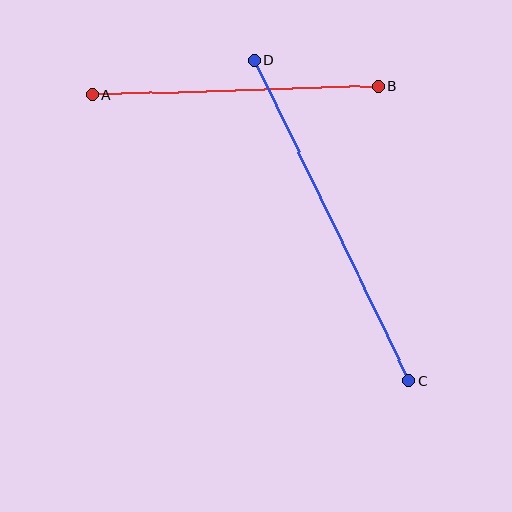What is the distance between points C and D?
The distance is approximately 355 pixels.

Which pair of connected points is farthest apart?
Points C and D are farthest apart.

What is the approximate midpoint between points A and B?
The midpoint is at approximately (235, 90) pixels.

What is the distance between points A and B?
The distance is approximately 287 pixels.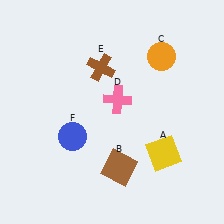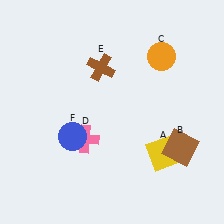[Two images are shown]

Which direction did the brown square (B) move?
The brown square (B) moved right.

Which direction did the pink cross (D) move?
The pink cross (D) moved down.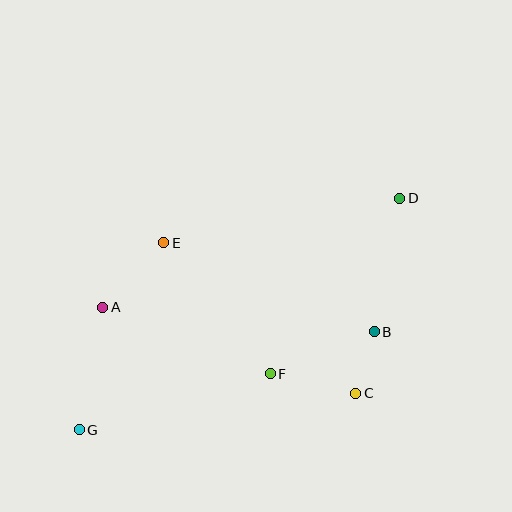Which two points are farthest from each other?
Points D and G are farthest from each other.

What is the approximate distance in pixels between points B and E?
The distance between B and E is approximately 228 pixels.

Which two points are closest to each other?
Points B and C are closest to each other.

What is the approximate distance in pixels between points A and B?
The distance between A and B is approximately 273 pixels.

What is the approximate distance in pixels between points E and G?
The distance between E and G is approximately 205 pixels.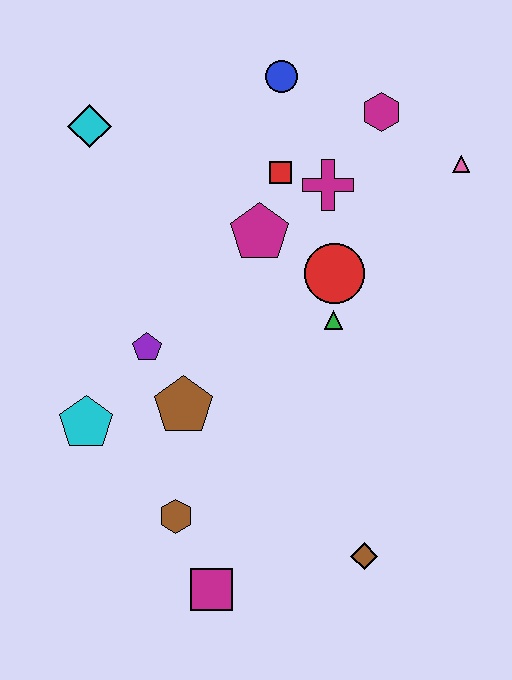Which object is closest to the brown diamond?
The magenta square is closest to the brown diamond.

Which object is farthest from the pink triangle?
The magenta square is farthest from the pink triangle.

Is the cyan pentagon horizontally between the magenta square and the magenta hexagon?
No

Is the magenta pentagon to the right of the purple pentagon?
Yes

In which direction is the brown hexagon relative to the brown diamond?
The brown hexagon is to the left of the brown diamond.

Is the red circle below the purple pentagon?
No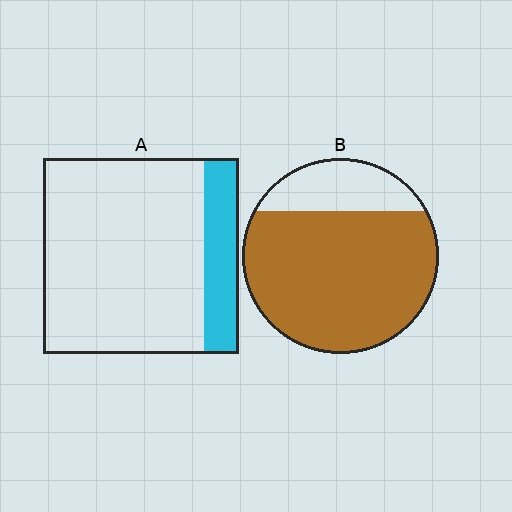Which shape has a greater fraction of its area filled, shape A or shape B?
Shape B.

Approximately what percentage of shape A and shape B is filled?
A is approximately 20% and B is approximately 80%.